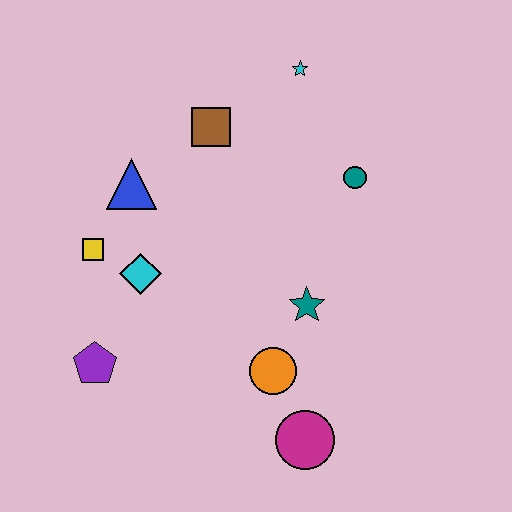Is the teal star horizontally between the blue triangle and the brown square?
No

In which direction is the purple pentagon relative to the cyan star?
The purple pentagon is below the cyan star.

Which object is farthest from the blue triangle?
The magenta circle is farthest from the blue triangle.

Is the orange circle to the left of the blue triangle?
No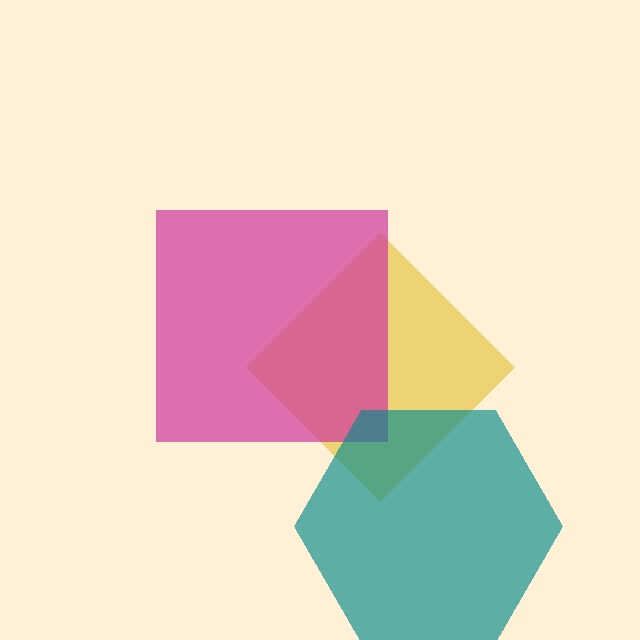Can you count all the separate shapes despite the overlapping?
Yes, there are 3 separate shapes.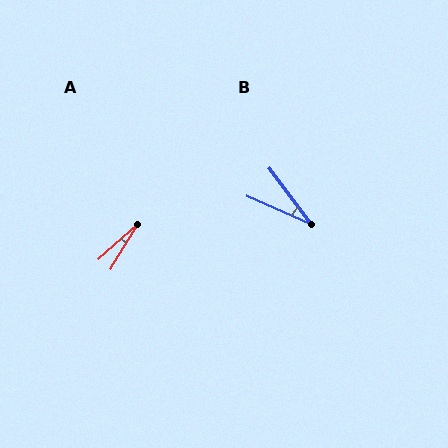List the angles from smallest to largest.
A (17°), B (29°).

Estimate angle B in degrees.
Approximately 29 degrees.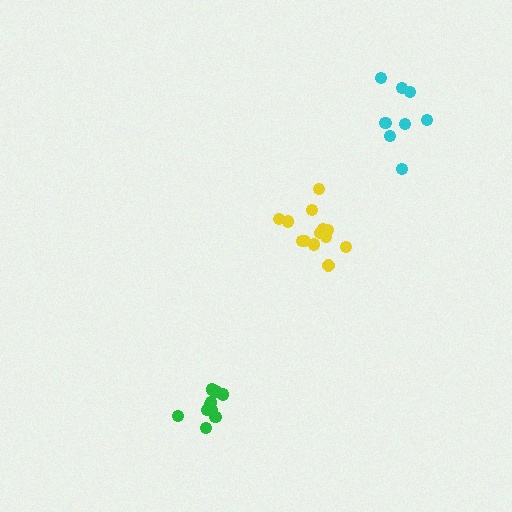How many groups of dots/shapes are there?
There are 3 groups.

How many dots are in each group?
Group 1: 10 dots, Group 2: 13 dots, Group 3: 8 dots (31 total).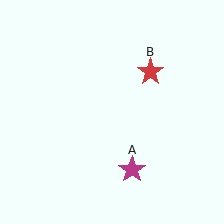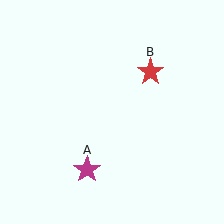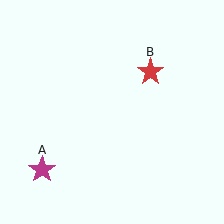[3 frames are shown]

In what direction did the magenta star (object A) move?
The magenta star (object A) moved left.